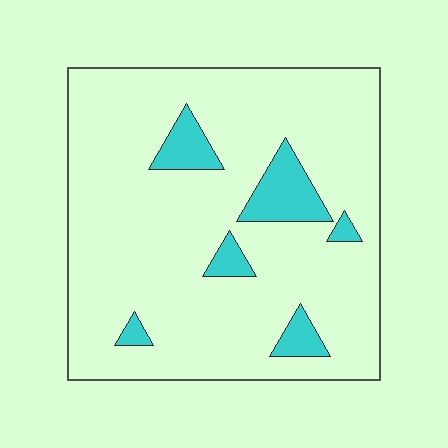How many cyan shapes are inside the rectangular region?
6.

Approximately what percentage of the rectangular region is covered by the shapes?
Approximately 10%.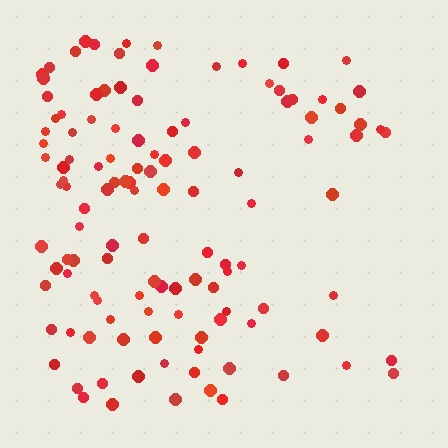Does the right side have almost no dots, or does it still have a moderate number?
Still a moderate number, just noticeably fewer than the left.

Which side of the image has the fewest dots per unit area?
The right.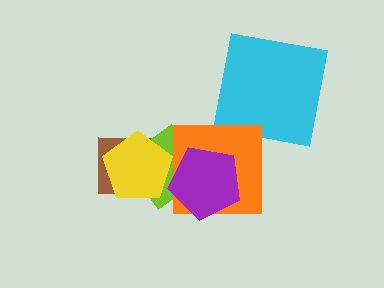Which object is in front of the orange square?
The purple pentagon is in front of the orange square.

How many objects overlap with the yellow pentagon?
2 objects overlap with the yellow pentagon.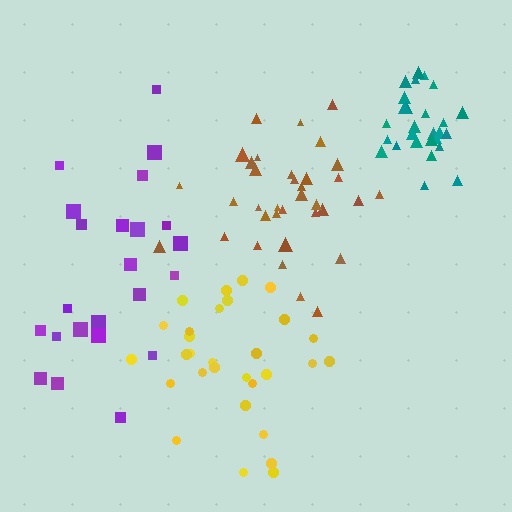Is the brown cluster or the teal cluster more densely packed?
Teal.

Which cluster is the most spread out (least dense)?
Purple.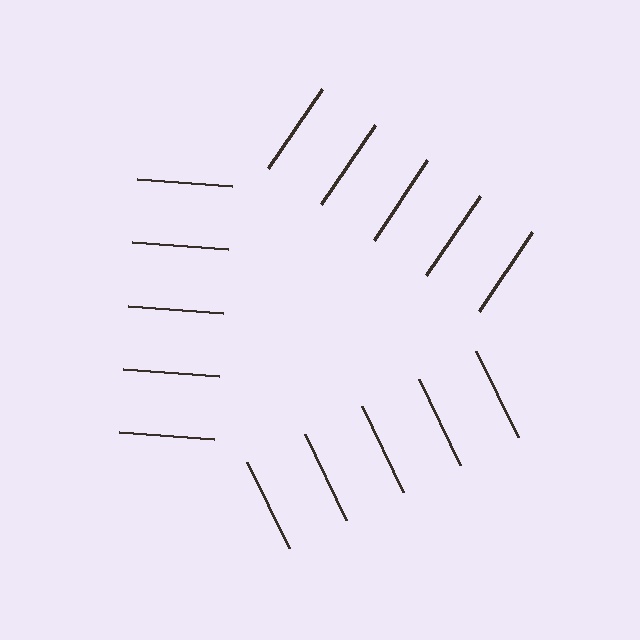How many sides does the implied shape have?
3 sides — the line-ends trace a triangle.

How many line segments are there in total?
15 — 5 along each of the 3 edges.